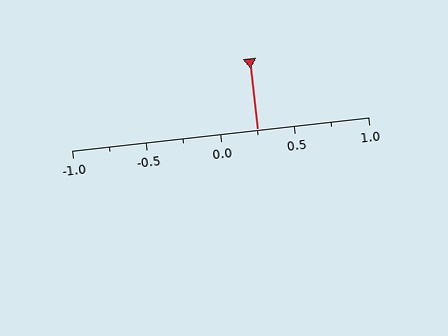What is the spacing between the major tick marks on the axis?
The major ticks are spaced 0.5 apart.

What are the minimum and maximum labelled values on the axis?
The axis runs from -1.0 to 1.0.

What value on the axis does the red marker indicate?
The marker indicates approximately 0.25.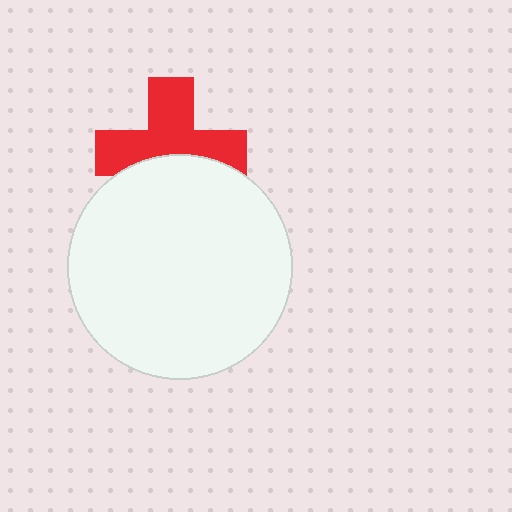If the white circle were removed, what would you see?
You would see the complete red cross.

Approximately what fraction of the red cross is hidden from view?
Roughly 37% of the red cross is hidden behind the white circle.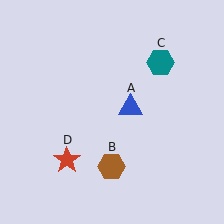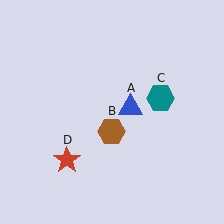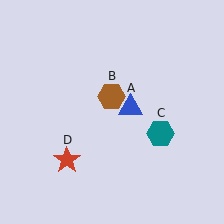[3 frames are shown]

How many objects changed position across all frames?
2 objects changed position: brown hexagon (object B), teal hexagon (object C).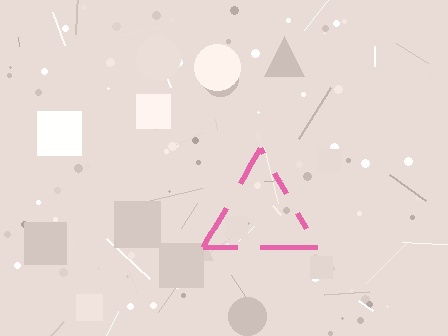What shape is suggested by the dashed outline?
The dashed outline suggests a triangle.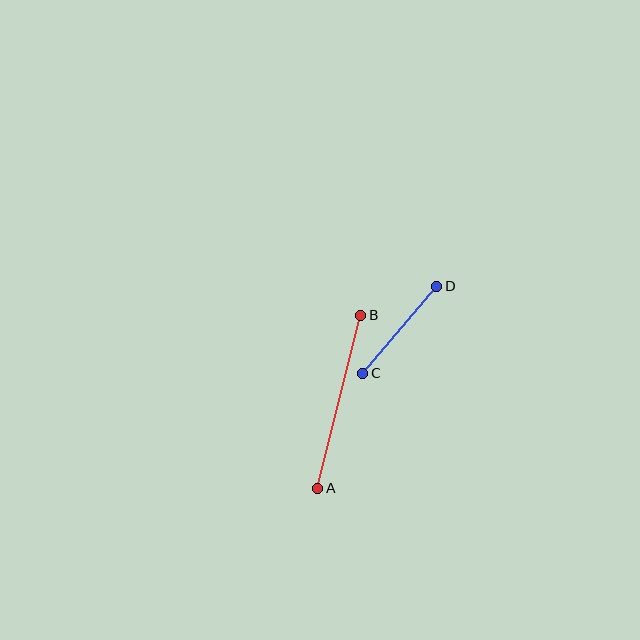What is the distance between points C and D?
The distance is approximately 114 pixels.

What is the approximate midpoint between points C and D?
The midpoint is at approximately (400, 330) pixels.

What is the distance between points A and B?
The distance is approximately 178 pixels.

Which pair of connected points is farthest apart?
Points A and B are farthest apart.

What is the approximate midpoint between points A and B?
The midpoint is at approximately (339, 402) pixels.